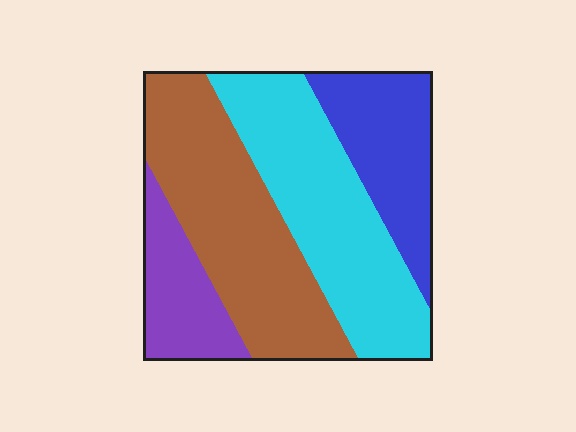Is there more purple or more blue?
Blue.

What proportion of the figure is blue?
Blue takes up about one fifth (1/5) of the figure.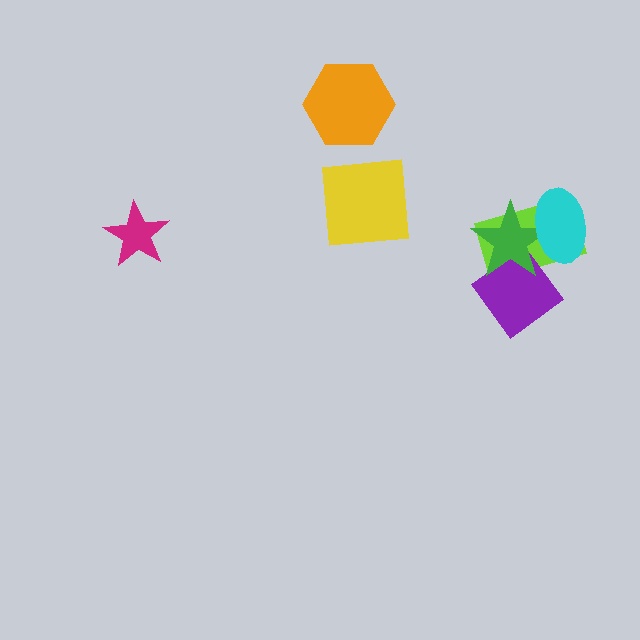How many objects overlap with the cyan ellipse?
2 objects overlap with the cyan ellipse.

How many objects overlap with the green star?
3 objects overlap with the green star.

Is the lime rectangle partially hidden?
Yes, it is partially covered by another shape.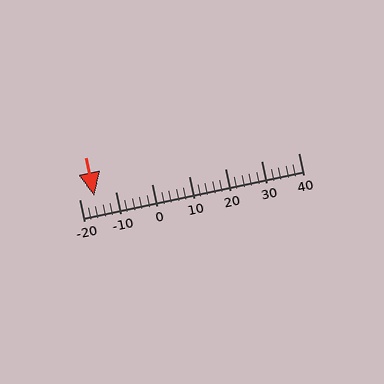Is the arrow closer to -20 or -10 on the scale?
The arrow is closer to -20.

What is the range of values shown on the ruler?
The ruler shows values from -20 to 40.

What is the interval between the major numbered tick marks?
The major tick marks are spaced 10 units apart.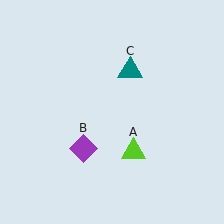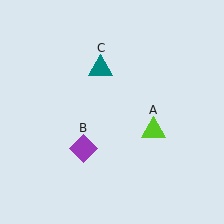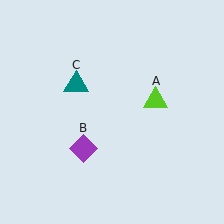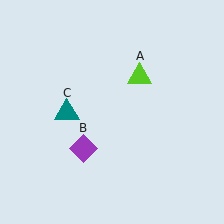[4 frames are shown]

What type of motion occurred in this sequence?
The lime triangle (object A), teal triangle (object C) rotated counterclockwise around the center of the scene.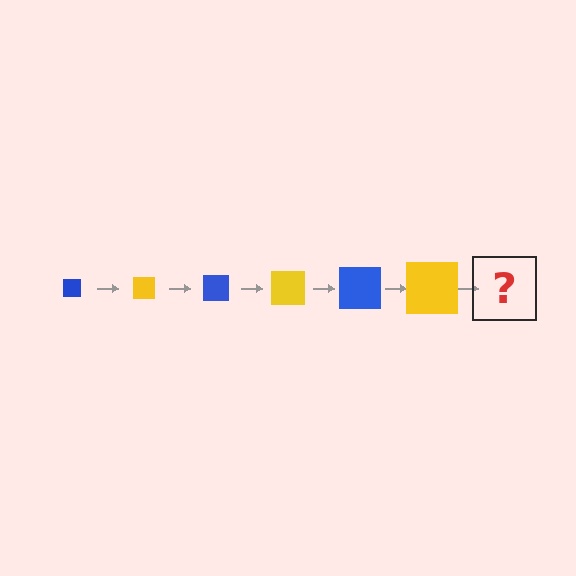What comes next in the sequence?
The next element should be a blue square, larger than the previous one.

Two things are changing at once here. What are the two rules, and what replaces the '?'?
The two rules are that the square grows larger each step and the color cycles through blue and yellow. The '?' should be a blue square, larger than the previous one.